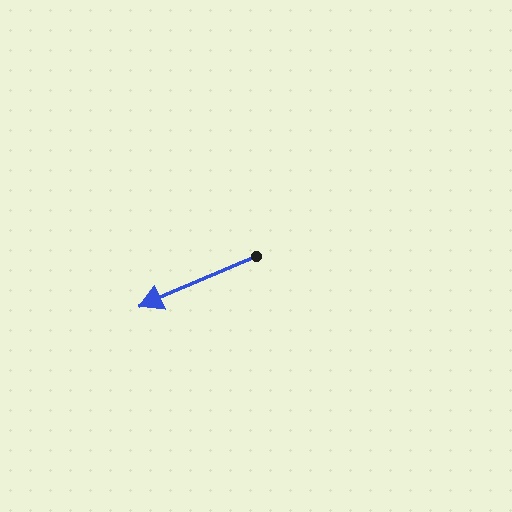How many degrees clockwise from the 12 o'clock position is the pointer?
Approximately 247 degrees.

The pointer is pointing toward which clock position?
Roughly 8 o'clock.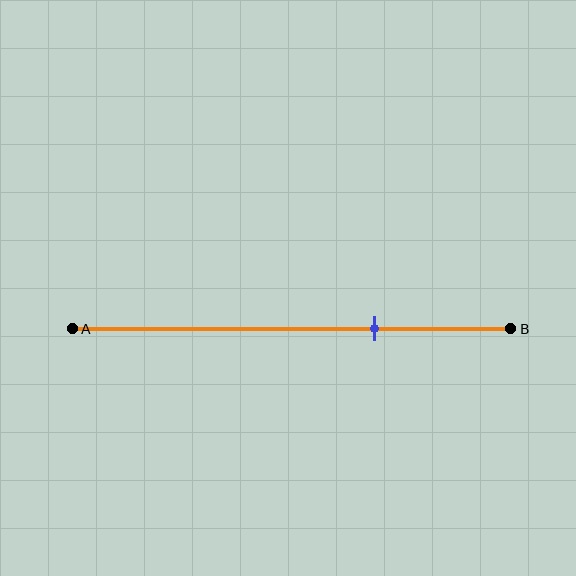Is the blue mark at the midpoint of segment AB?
No, the mark is at about 70% from A, not at the 50% midpoint.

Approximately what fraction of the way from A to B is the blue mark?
The blue mark is approximately 70% of the way from A to B.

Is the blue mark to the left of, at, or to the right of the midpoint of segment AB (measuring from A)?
The blue mark is to the right of the midpoint of segment AB.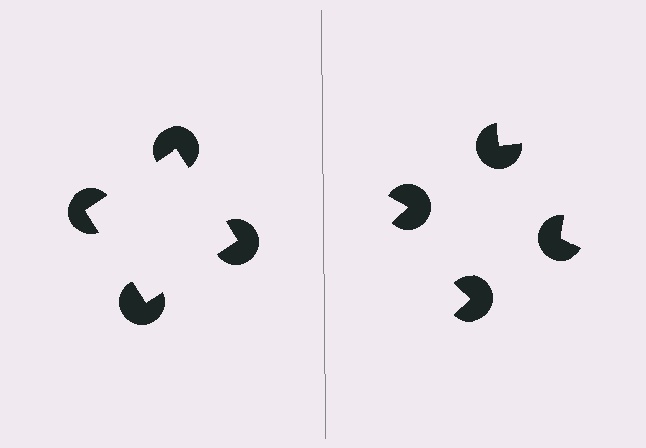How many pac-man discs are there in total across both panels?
8 — 4 on each side.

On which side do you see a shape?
An illusory square appears on the left side. On the right side the wedge cuts are rotated, so no coherent shape forms.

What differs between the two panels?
The pac-man discs are positioned identically on both sides; only the wedge orientations differ. On the left they align to a square; on the right they are misaligned.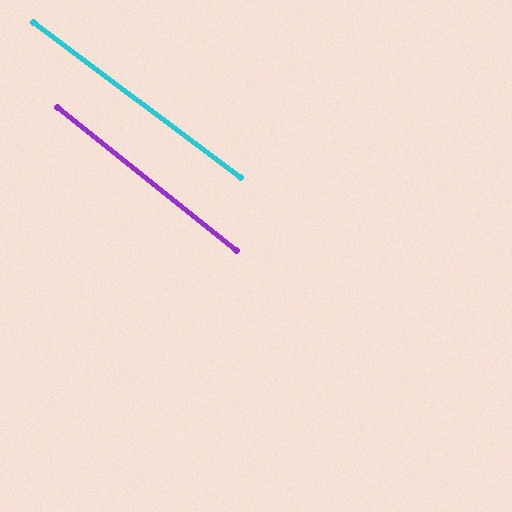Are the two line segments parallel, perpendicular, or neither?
Parallel — their directions differ by only 2.0°.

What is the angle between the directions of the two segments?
Approximately 2 degrees.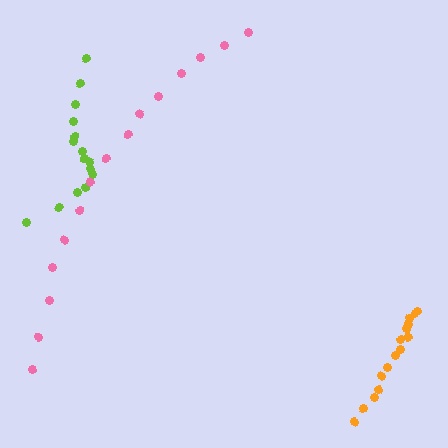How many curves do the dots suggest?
There are 3 distinct paths.